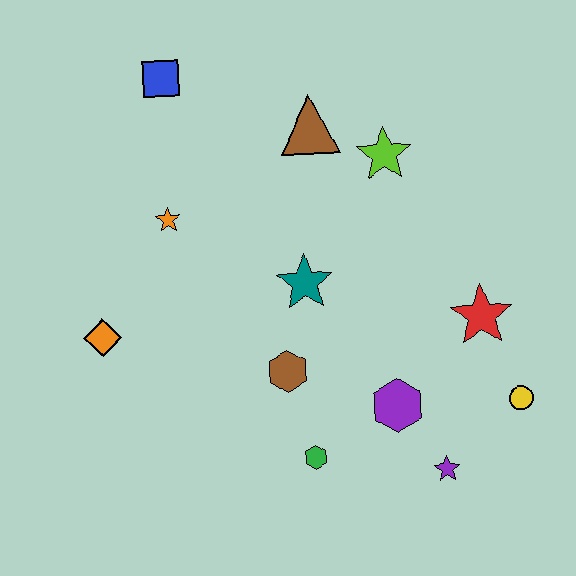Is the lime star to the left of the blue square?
No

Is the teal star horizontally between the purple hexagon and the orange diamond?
Yes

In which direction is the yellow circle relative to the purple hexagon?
The yellow circle is to the right of the purple hexagon.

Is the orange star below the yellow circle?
No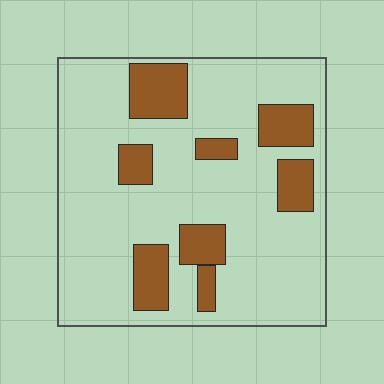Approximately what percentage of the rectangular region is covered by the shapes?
Approximately 20%.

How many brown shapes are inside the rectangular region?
8.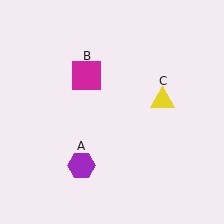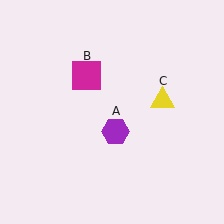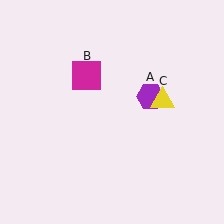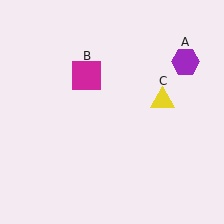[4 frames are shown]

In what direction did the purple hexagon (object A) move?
The purple hexagon (object A) moved up and to the right.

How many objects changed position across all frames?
1 object changed position: purple hexagon (object A).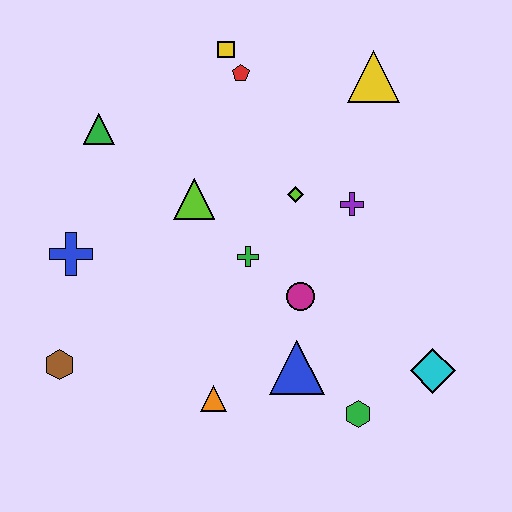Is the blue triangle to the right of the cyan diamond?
No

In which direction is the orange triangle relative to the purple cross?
The orange triangle is below the purple cross.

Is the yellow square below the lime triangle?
No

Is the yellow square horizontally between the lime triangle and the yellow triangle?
Yes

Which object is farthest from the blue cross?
The cyan diamond is farthest from the blue cross.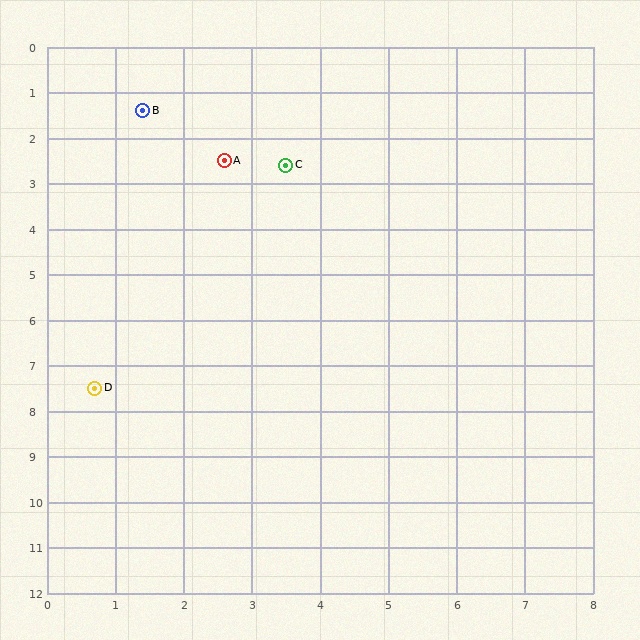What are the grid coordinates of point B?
Point B is at approximately (1.4, 1.4).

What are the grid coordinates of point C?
Point C is at approximately (3.5, 2.6).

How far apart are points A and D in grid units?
Points A and D are about 5.3 grid units apart.